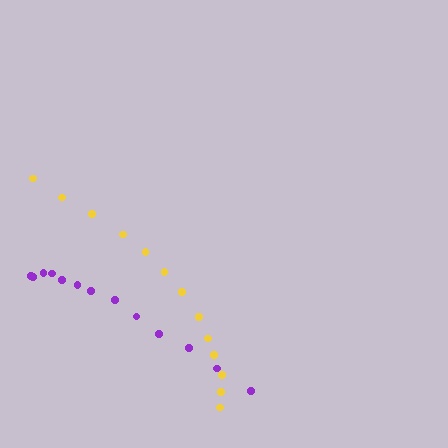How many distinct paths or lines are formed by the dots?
There are 2 distinct paths.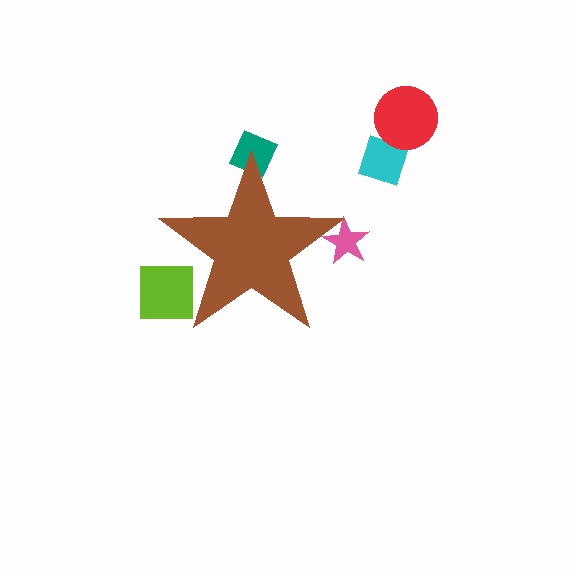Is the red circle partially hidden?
No, the red circle is fully visible.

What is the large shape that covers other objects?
A brown star.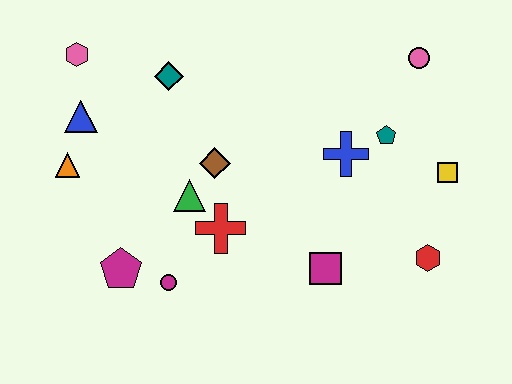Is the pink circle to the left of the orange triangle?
No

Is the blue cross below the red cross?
No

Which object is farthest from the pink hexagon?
The red hexagon is farthest from the pink hexagon.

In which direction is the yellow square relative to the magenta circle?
The yellow square is to the right of the magenta circle.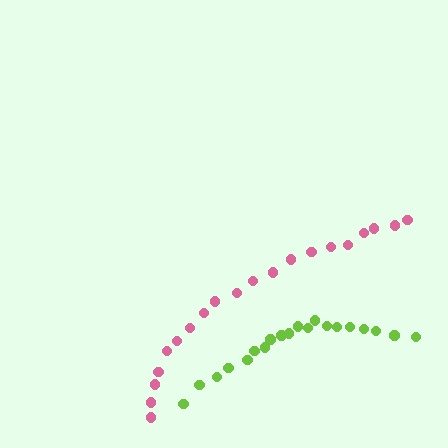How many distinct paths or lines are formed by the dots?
There are 2 distinct paths.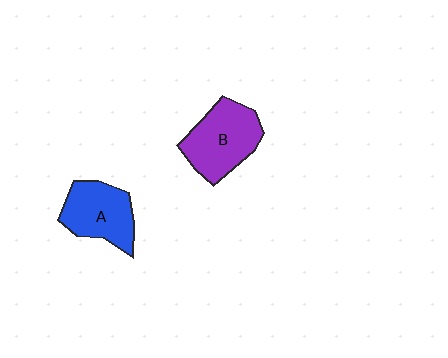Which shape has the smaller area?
Shape A (blue).